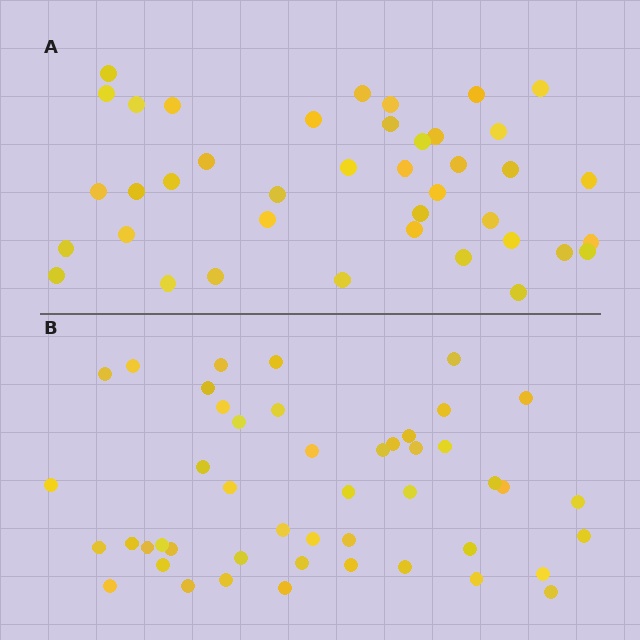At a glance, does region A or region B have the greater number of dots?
Region B (the bottom region) has more dots.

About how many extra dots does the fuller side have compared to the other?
Region B has roughly 8 or so more dots than region A.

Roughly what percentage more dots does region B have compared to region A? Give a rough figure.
About 20% more.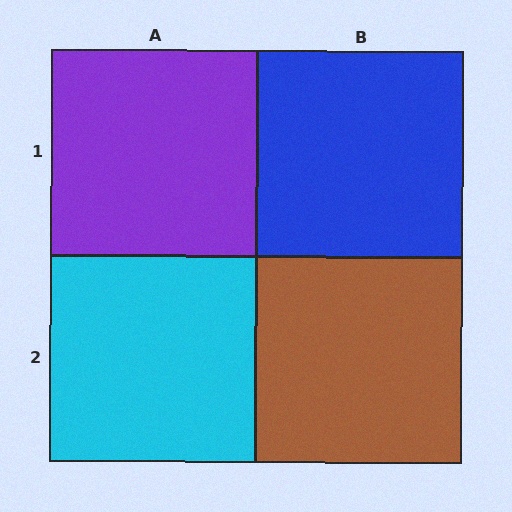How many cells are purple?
1 cell is purple.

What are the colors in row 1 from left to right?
Purple, blue.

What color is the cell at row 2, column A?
Cyan.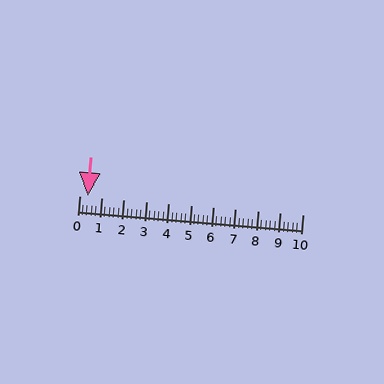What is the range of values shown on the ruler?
The ruler shows values from 0 to 10.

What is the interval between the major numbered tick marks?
The major tick marks are spaced 1 units apart.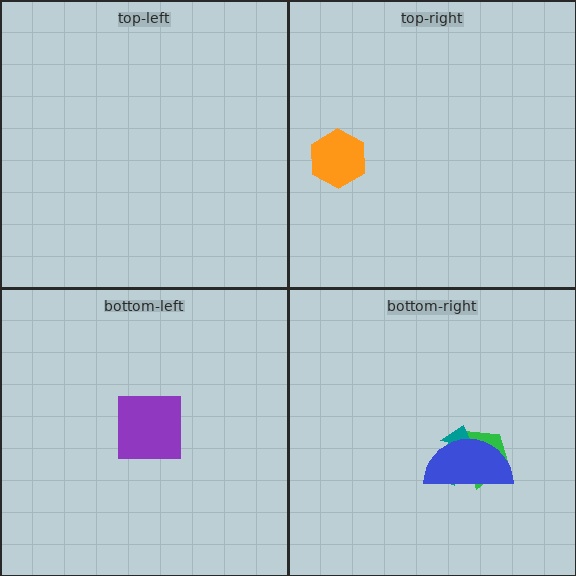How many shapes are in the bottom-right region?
3.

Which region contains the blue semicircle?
The bottom-right region.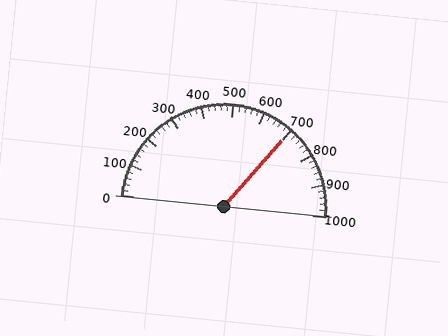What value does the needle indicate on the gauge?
The needle indicates approximately 700.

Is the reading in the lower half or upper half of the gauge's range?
The reading is in the upper half of the range (0 to 1000).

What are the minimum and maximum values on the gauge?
The gauge ranges from 0 to 1000.